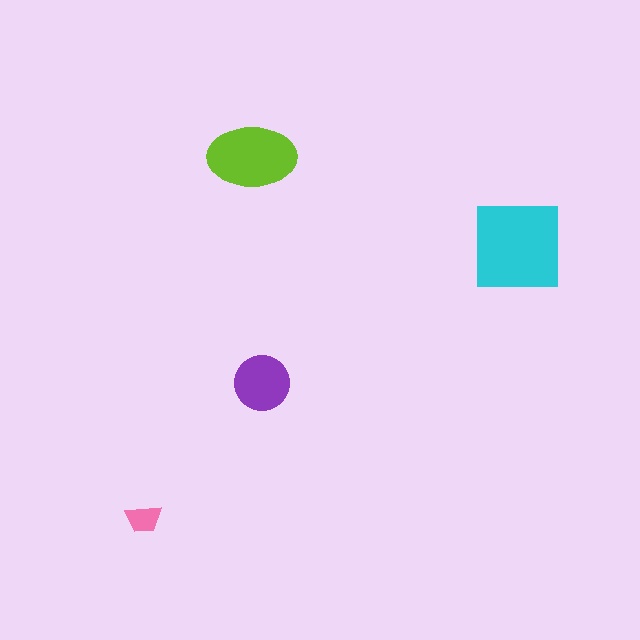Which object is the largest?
The cyan square.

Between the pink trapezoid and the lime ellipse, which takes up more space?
The lime ellipse.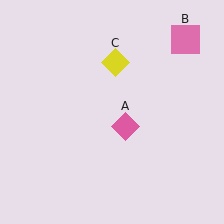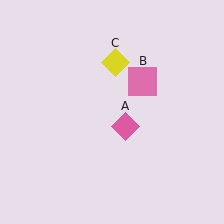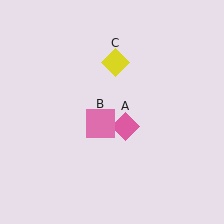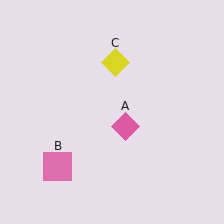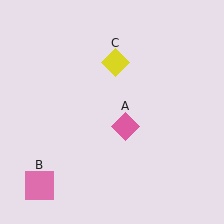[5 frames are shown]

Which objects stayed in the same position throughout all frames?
Pink diamond (object A) and yellow diamond (object C) remained stationary.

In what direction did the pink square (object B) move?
The pink square (object B) moved down and to the left.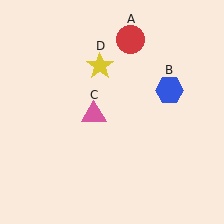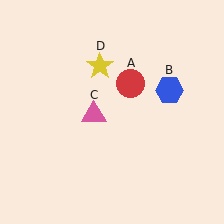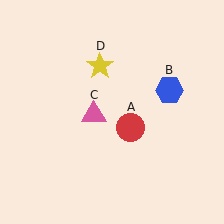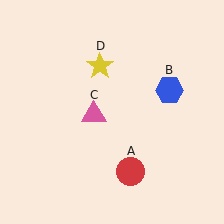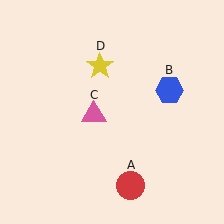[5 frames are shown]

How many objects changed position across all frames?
1 object changed position: red circle (object A).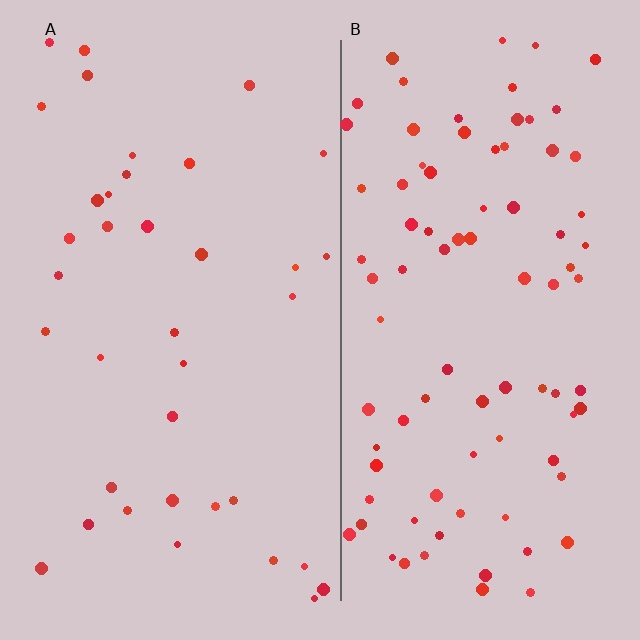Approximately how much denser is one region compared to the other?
Approximately 2.3× — region B over region A.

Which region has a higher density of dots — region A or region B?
B (the right).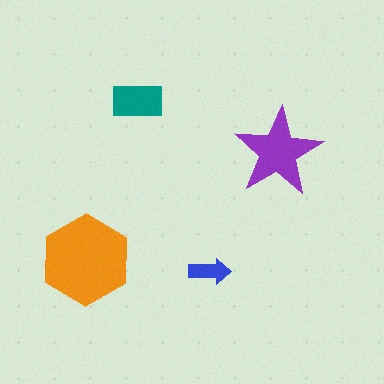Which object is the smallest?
The blue arrow.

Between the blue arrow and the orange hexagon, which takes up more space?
The orange hexagon.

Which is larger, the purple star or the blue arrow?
The purple star.